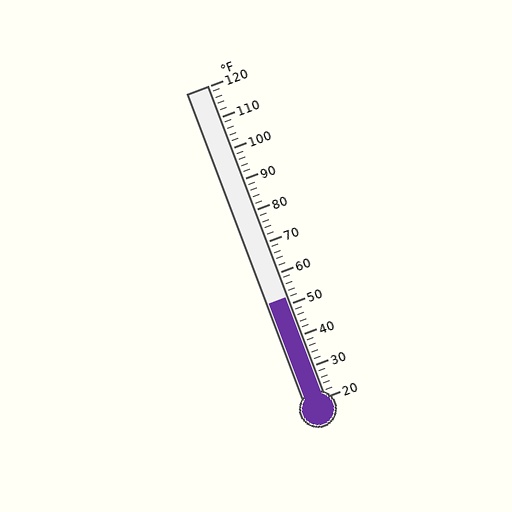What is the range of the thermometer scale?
The thermometer scale ranges from 20°F to 120°F.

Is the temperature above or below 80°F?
The temperature is below 80°F.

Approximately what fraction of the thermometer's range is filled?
The thermometer is filled to approximately 30% of its range.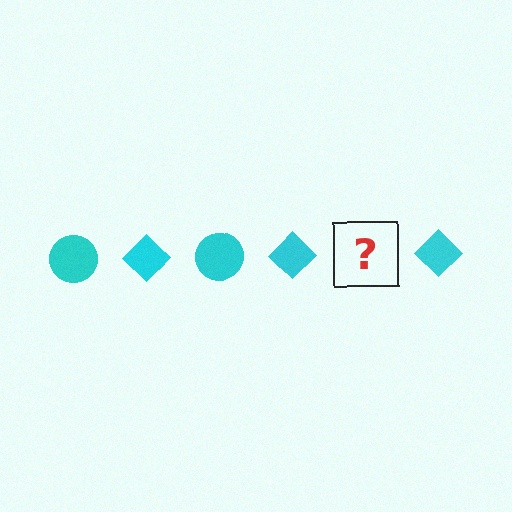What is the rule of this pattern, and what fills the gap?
The rule is that the pattern cycles through circle, diamond shapes in cyan. The gap should be filled with a cyan circle.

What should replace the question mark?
The question mark should be replaced with a cyan circle.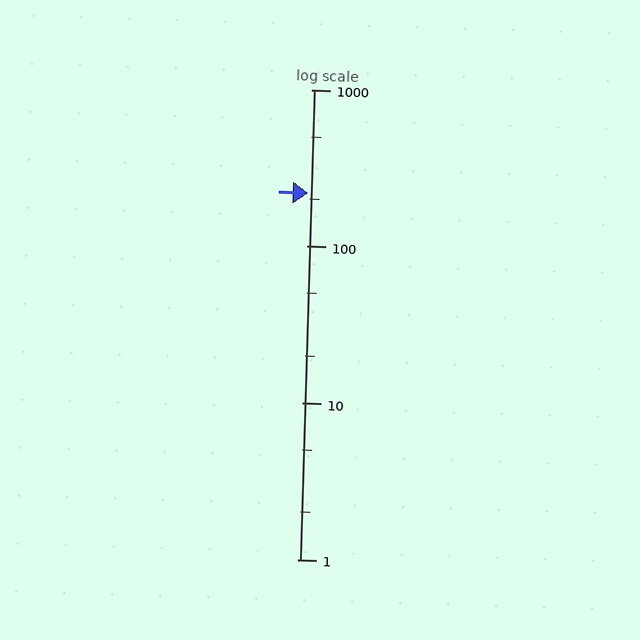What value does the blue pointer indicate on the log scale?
The pointer indicates approximately 220.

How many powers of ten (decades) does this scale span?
The scale spans 3 decades, from 1 to 1000.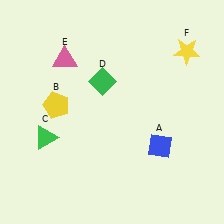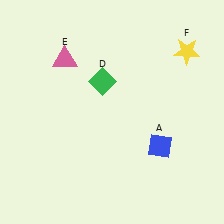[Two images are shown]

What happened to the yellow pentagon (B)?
The yellow pentagon (B) was removed in Image 2. It was in the top-left area of Image 1.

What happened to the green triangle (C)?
The green triangle (C) was removed in Image 2. It was in the bottom-left area of Image 1.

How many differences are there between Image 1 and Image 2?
There are 2 differences between the two images.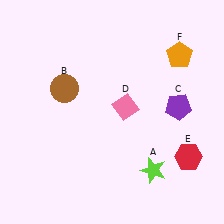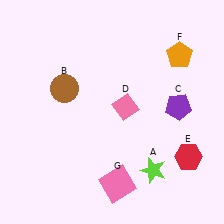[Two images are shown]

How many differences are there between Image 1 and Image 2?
There is 1 difference between the two images.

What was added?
A pink square (G) was added in Image 2.